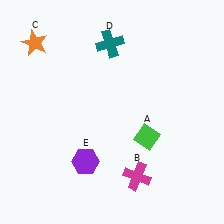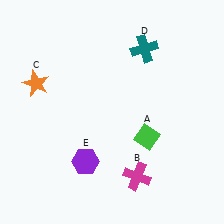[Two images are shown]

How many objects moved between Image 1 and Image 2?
2 objects moved between the two images.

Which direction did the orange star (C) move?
The orange star (C) moved down.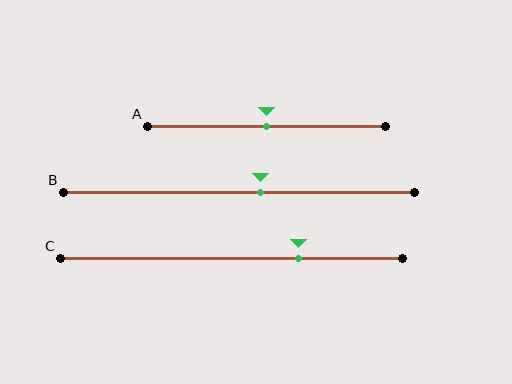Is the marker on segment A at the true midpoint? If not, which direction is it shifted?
Yes, the marker on segment A is at the true midpoint.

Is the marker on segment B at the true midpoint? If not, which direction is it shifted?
No, the marker on segment B is shifted to the right by about 6% of the segment length.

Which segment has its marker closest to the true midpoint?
Segment A has its marker closest to the true midpoint.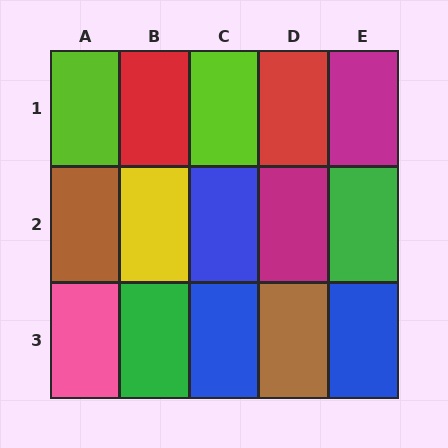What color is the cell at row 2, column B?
Yellow.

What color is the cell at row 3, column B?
Green.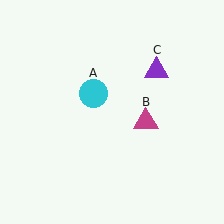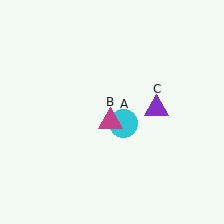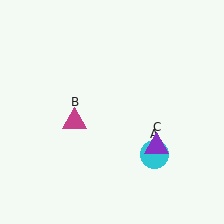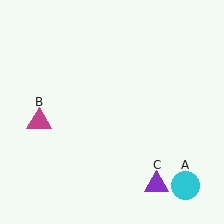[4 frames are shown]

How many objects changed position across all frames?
3 objects changed position: cyan circle (object A), magenta triangle (object B), purple triangle (object C).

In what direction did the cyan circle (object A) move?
The cyan circle (object A) moved down and to the right.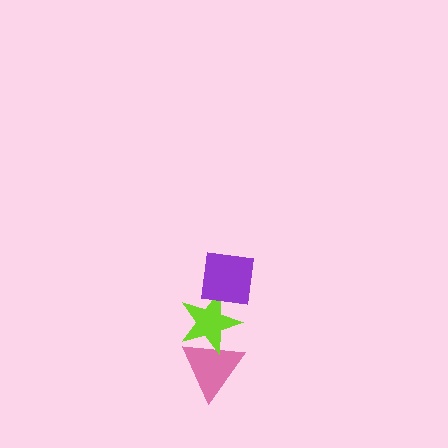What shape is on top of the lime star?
The purple square is on top of the lime star.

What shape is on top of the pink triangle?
The lime star is on top of the pink triangle.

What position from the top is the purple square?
The purple square is 1st from the top.